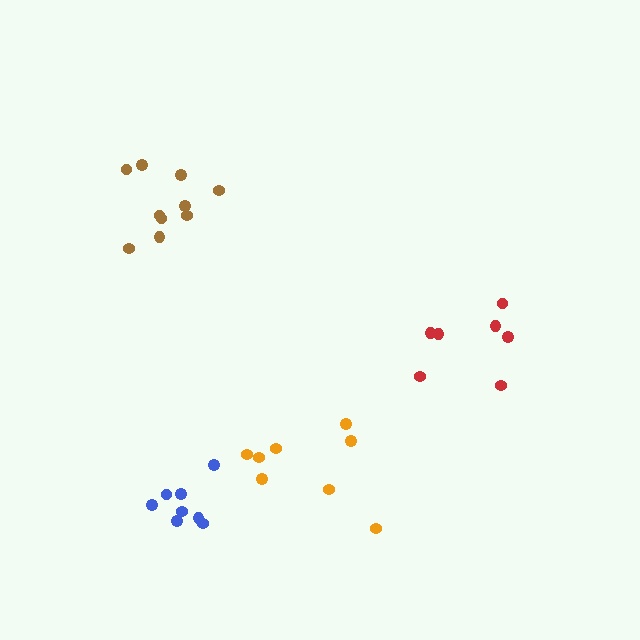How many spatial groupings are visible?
There are 4 spatial groupings.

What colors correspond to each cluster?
The clusters are colored: blue, brown, red, orange.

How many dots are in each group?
Group 1: 8 dots, Group 2: 10 dots, Group 3: 7 dots, Group 4: 8 dots (33 total).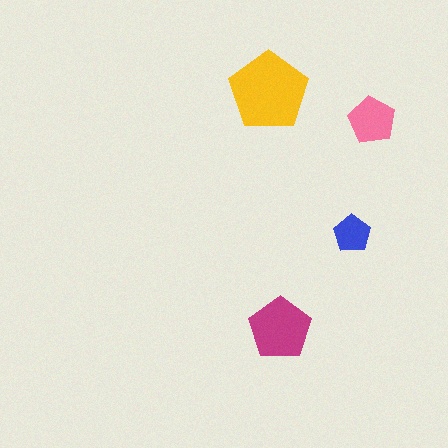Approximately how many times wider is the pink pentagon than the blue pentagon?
About 1.5 times wider.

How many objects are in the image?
There are 4 objects in the image.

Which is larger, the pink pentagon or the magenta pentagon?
The magenta one.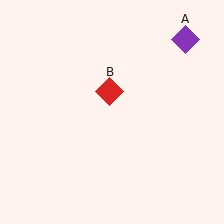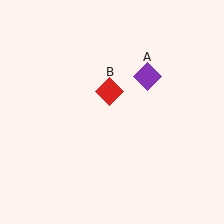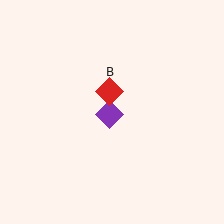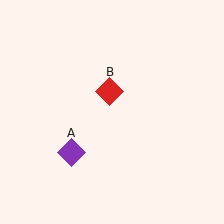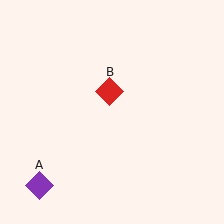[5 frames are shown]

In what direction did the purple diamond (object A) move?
The purple diamond (object A) moved down and to the left.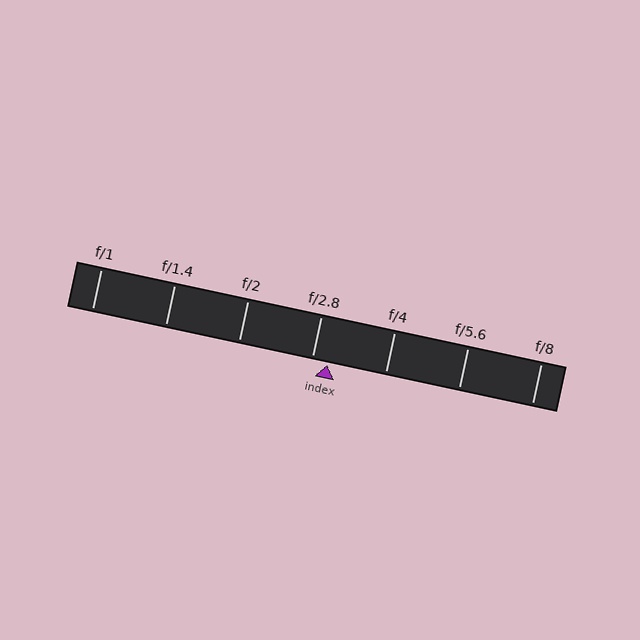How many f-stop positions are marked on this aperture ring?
There are 7 f-stop positions marked.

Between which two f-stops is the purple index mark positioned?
The index mark is between f/2.8 and f/4.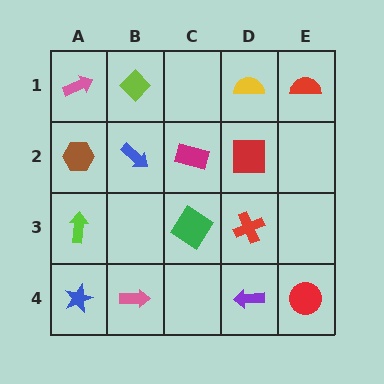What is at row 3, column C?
A green diamond.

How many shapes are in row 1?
4 shapes.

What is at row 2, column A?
A brown hexagon.